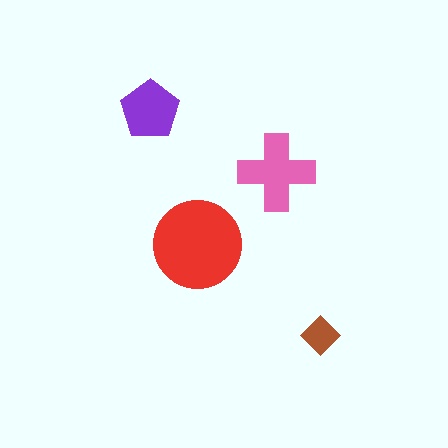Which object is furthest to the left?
The purple pentagon is leftmost.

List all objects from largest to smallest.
The red circle, the pink cross, the purple pentagon, the brown diamond.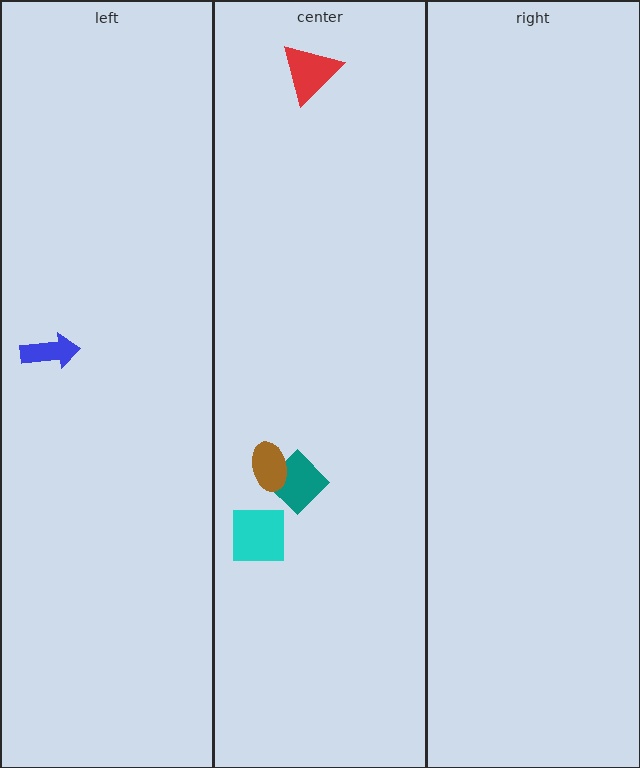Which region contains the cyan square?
The center region.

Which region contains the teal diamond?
The center region.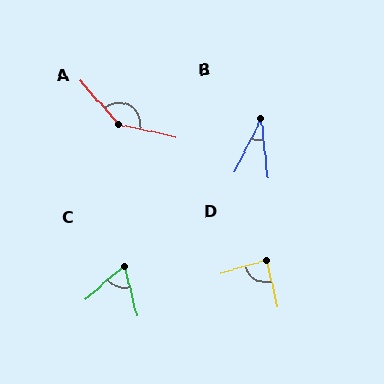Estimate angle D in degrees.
Approximately 87 degrees.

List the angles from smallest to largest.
B (33°), C (63°), D (87°), A (144°).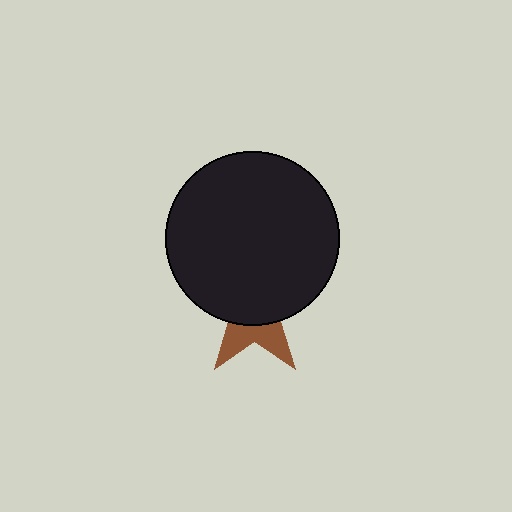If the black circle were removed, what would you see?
You would see the complete brown star.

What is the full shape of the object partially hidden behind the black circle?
The partially hidden object is a brown star.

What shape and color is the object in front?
The object in front is a black circle.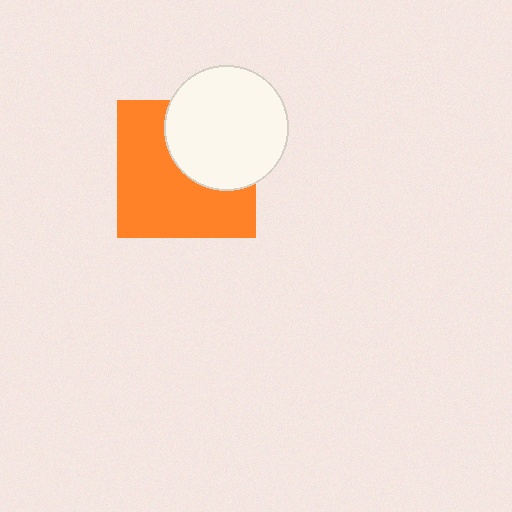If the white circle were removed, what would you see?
You would see the complete orange square.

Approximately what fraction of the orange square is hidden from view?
Roughly 39% of the orange square is hidden behind the white circle.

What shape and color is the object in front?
The object in front is a white circle.